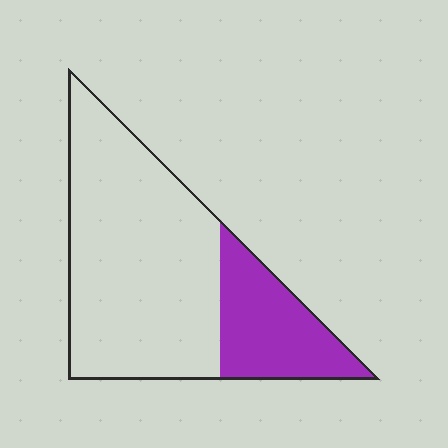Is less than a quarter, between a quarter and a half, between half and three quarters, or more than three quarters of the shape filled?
Between a quarter and a half.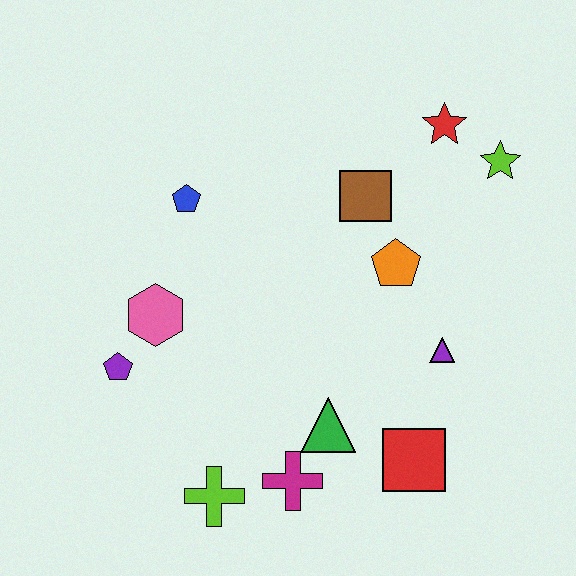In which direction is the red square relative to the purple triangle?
The red square is below the purple triangle.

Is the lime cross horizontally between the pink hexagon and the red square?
Yes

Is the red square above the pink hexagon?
No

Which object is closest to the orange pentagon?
The brown square is closest to the orange pentagon.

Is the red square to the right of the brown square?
Yes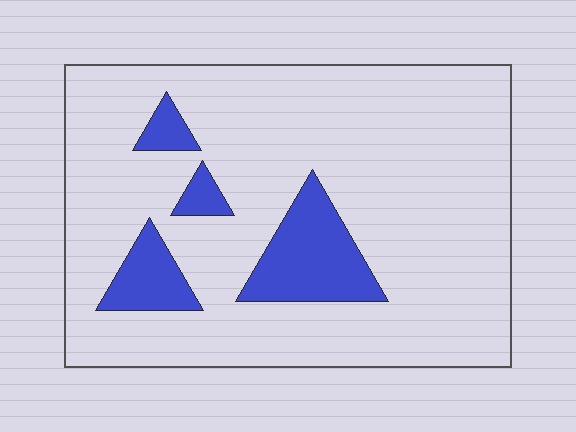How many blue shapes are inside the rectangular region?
4.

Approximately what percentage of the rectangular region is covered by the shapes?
Approximately 15%.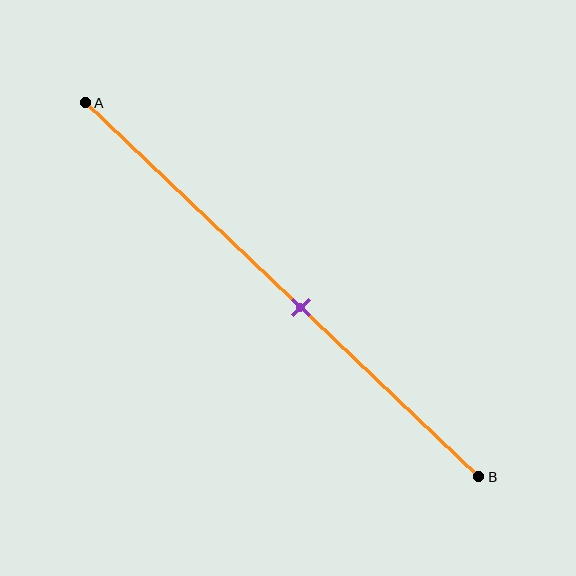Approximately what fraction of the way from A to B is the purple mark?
The purple mark is approximately 55% of the way from A to B.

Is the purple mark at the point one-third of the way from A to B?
No, the mark is at about 55% from A, not at the 33% one-third point.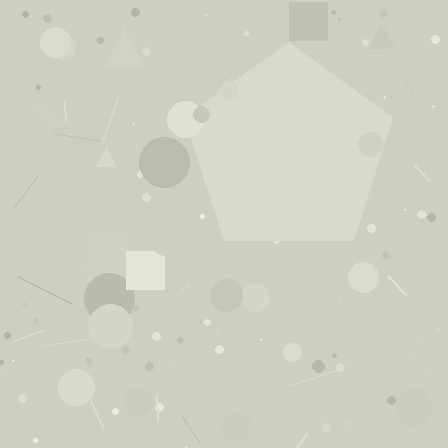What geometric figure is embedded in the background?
A pentagon is embedded in the background.